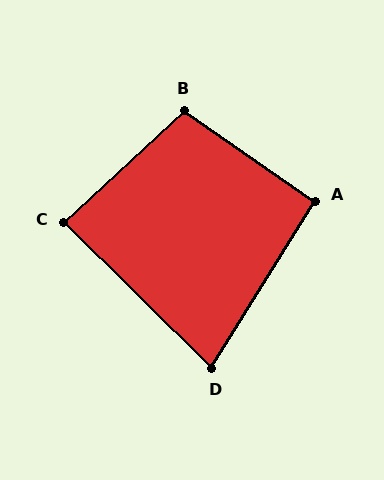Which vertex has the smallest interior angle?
D, at approximately 78 degrees.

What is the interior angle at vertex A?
Approximately 93 degrees (approximately right).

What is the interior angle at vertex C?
Approximately 87 degrees (approximately right).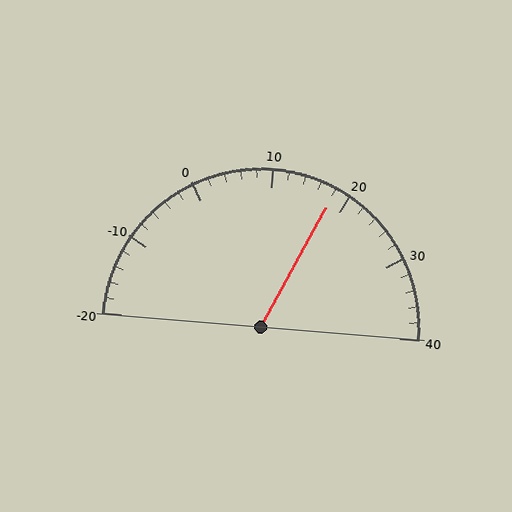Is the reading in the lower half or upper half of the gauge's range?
The reading is in the upper half of the range (-20 to 40).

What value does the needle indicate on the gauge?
The needle indicates approximately 18.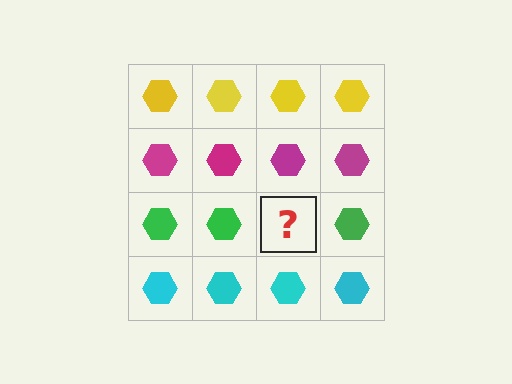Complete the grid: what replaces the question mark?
The question mark should be replaced with a green hexagon.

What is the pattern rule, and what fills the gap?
The rule is that each row has a consistent color. The gap should be filled with a green hexagon.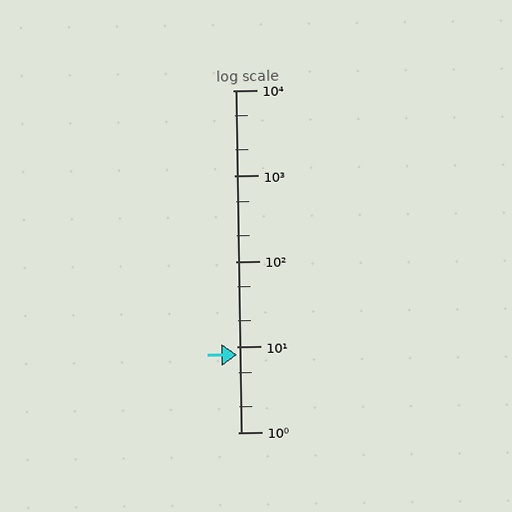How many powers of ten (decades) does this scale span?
The scale spans 4 decades, from 1 to 10000.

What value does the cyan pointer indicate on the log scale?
The pointer indicates approximately 8.1.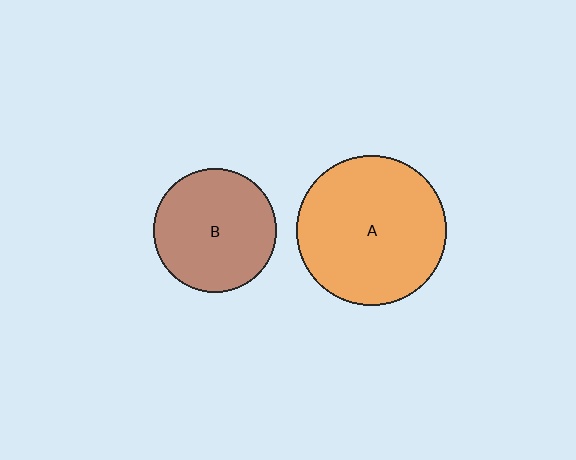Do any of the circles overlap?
No, none of the circles overlap.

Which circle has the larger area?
Circle A (orange).